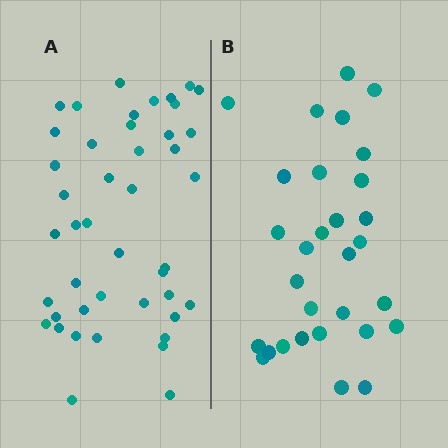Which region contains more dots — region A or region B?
Region A (the left region) has more dots.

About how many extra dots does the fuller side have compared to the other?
Region A has approximately 15 more dots than region B.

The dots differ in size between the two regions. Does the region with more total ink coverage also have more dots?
No. Region B has more total ink coverage because its dots are larger, but region A actually contains more individual dots. Total area can be misleading — the number of items is what matters here.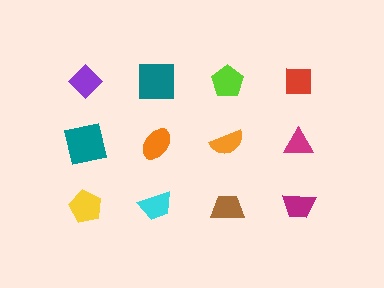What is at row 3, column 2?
A cyan trapezoid.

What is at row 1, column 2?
A teal square.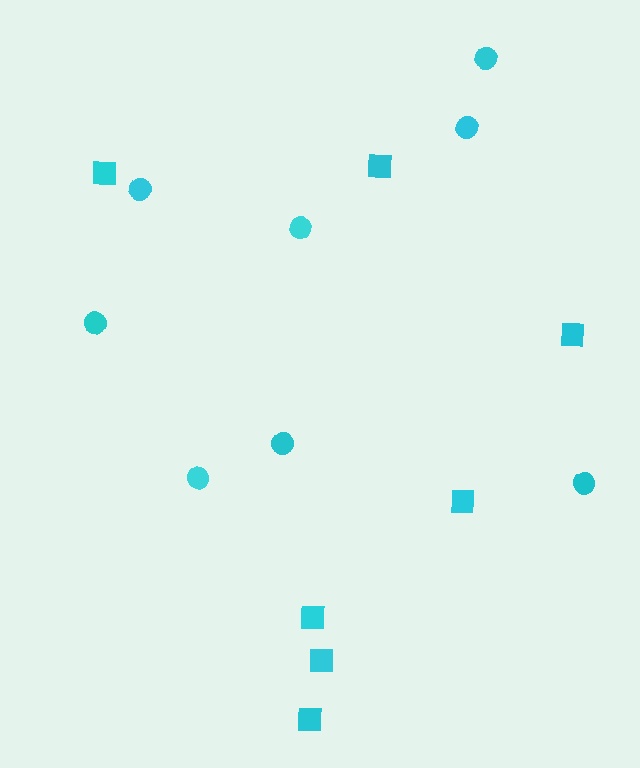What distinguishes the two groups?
There are 2 groups: one group of circles (8) and one group of squares (7).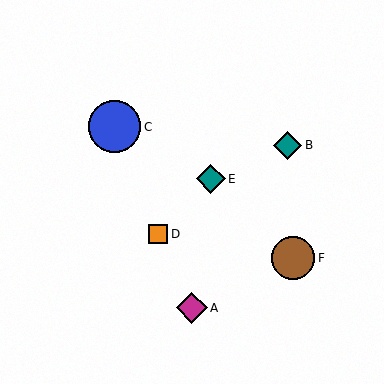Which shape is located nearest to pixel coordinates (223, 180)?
The teal diamond (labeled E) at (211, 179) is nearest to that location.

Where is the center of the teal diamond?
The center of the teal diamond is at (288, 145).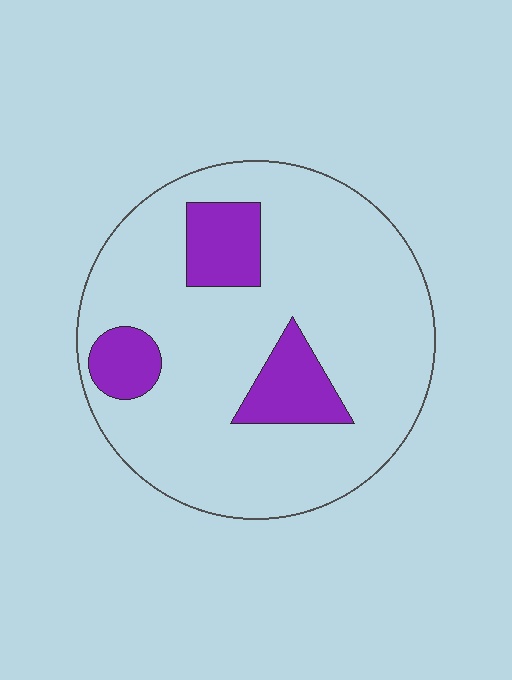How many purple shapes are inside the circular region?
3.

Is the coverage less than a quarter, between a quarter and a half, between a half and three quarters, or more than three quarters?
Less than a quarter.